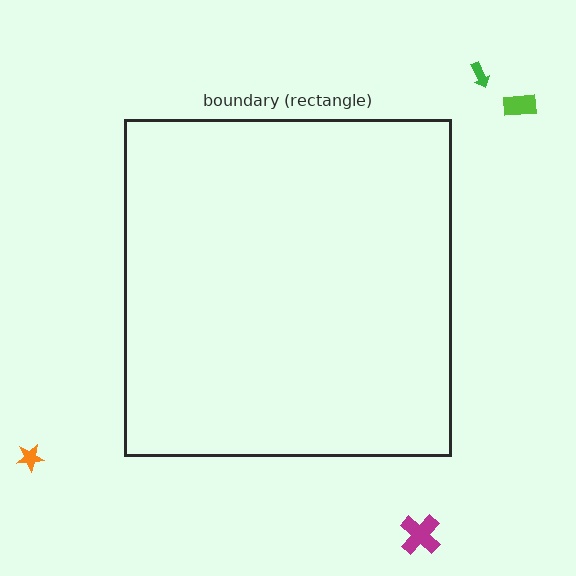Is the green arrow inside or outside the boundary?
Outside.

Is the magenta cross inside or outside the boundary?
Outside.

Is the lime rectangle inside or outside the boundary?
Outside.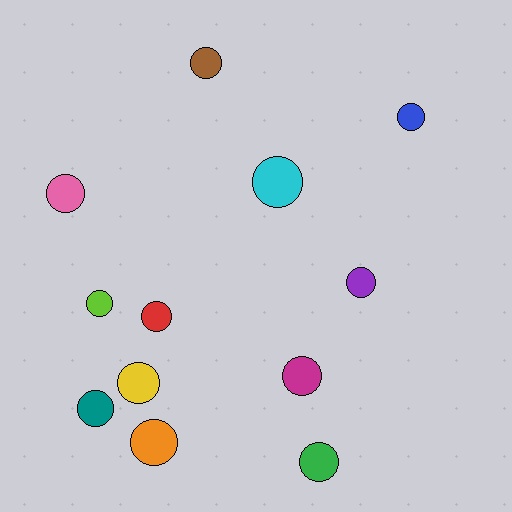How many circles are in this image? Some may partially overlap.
There are 12 circles.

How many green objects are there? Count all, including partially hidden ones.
There is 1 green object.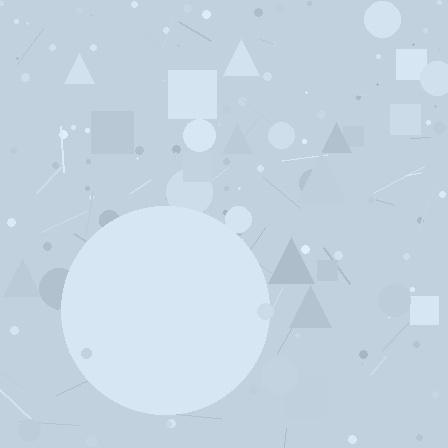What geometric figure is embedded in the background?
A circle is embedded in the background.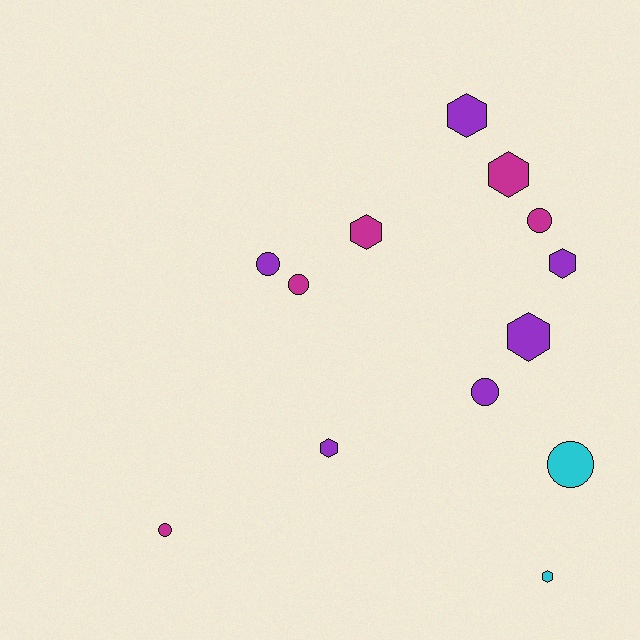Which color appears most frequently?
Purple, with 6 objects.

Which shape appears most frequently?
Hexagon, with 7 objects.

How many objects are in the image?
There are 13 objects.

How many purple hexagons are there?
There are 4 purple hexagons.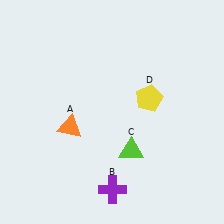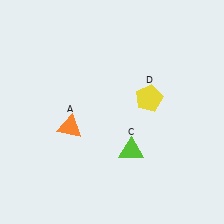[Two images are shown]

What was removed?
The purple cross (B) was removed in Image 2.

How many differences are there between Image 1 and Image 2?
There is 1 difference between the two images.